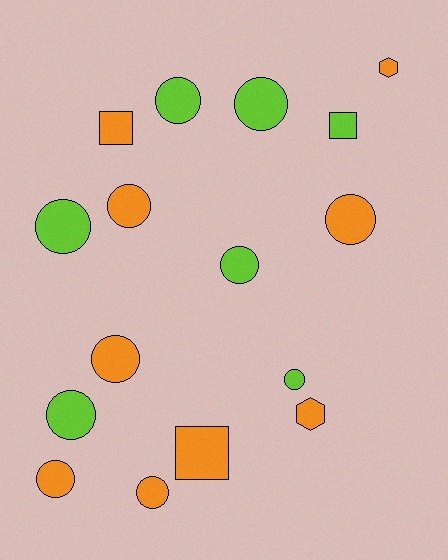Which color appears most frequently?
Orange, with 9 objects.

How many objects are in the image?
There are 16 objects.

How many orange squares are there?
There are 2 orange squares.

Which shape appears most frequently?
Circle, with 11 objects.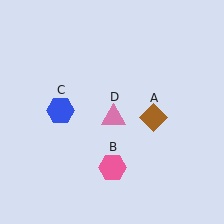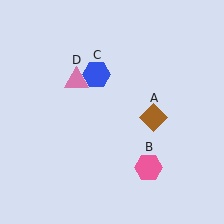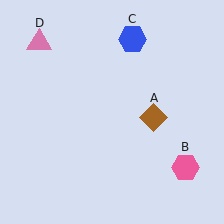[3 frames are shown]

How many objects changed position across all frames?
3 objects changed position: pink hexagon (object B), blue hexagon (object C), pink triangle (object D).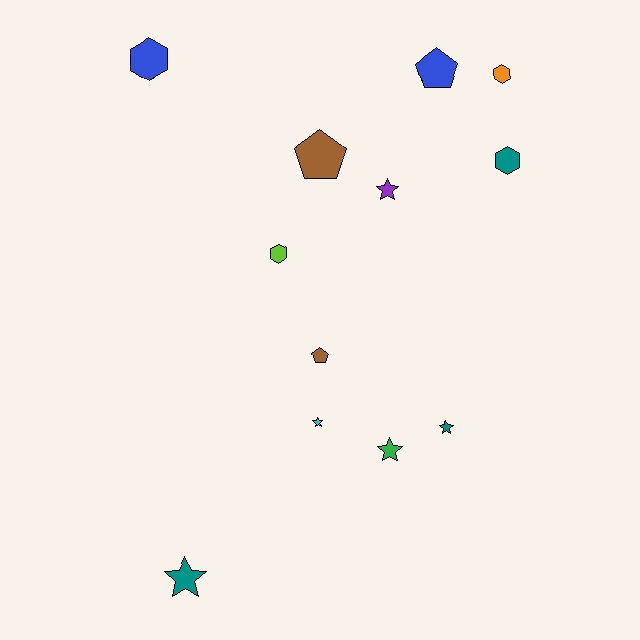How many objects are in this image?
There are 12 objects.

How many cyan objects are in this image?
There is 1 cyan object.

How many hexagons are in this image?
There are 4 hexagons.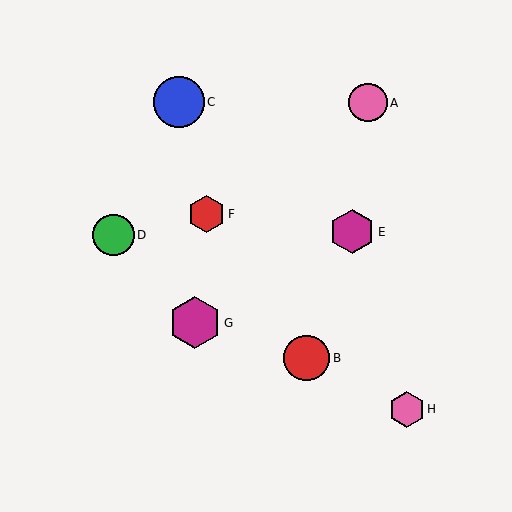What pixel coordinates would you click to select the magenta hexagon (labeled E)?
Click at (352, 232) to select the magenta hexagon E.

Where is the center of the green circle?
The center of the green circle is at (114, 235).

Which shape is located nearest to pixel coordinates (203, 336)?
The magenta hexagon (labeled G) at (195, 323) is nearest to that location.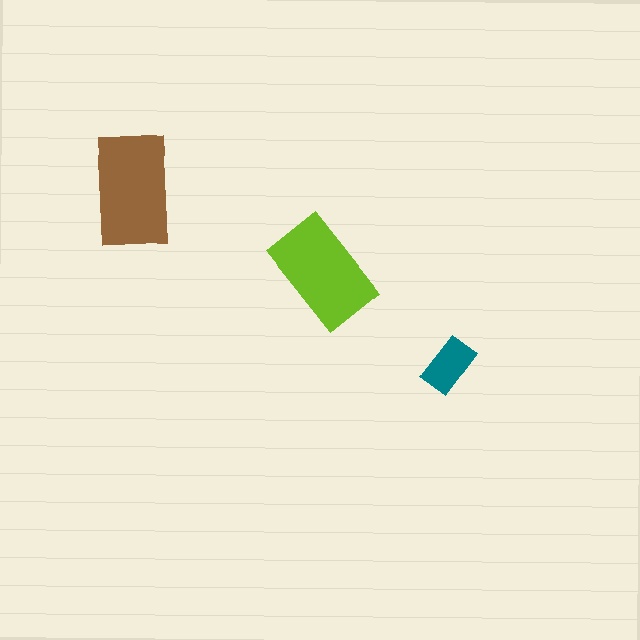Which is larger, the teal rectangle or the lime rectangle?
The lime one.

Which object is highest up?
The brown rectangle is topmost.